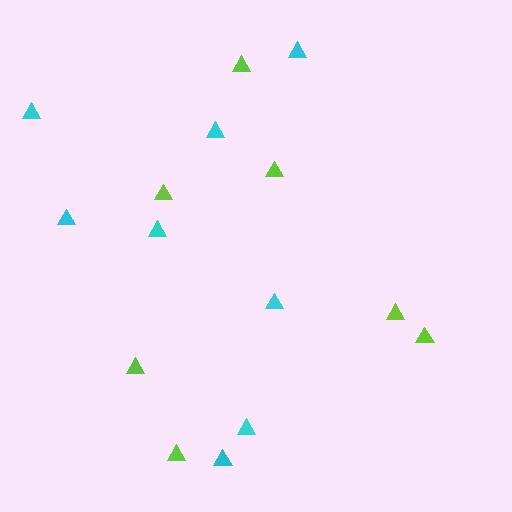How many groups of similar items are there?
There are 2 groups: one group of cyan triangles (8) and one group of lime triangles (7).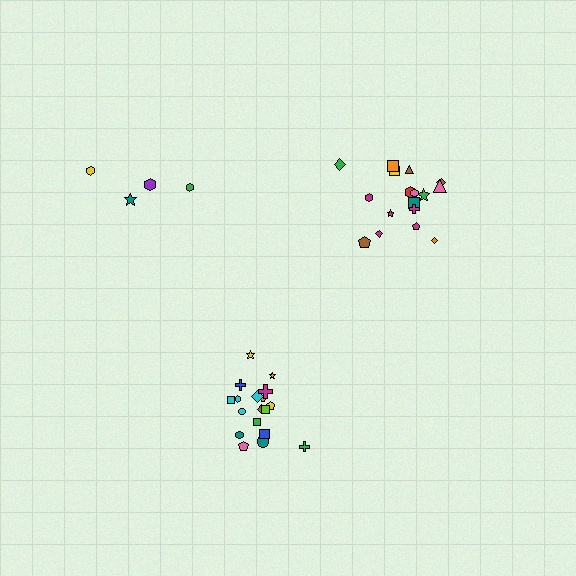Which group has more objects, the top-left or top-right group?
The top-right group.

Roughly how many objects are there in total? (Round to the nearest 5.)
Roughly 40 objects in total.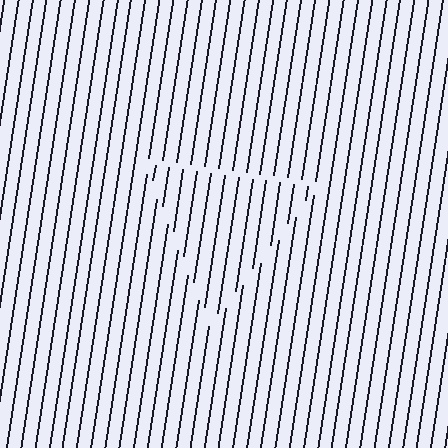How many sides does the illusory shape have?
3 sides — the line-ends trace a triangle.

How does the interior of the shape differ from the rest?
The interior of the shape contains the same grating, shifted by half a period — the contour is defined by the phase discontinuity where line-ends from the inner and outer gratings abut.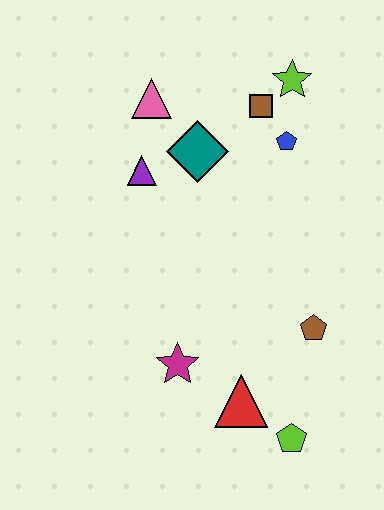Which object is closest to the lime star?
The brown square is closest to the lime star.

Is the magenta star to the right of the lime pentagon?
No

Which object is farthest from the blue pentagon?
The lime pentagon is farthest from the blue pentagon.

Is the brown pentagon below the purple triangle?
Yes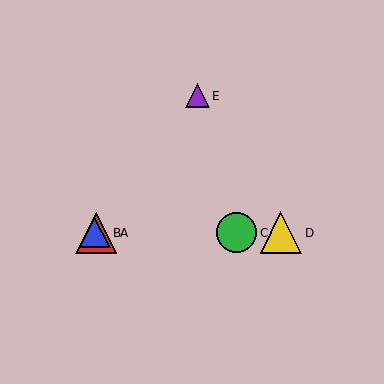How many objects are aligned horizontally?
4 objects (A, B, C, D) are aligned horizontally.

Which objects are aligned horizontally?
Objects A, B, C, D are aligned horizontally.